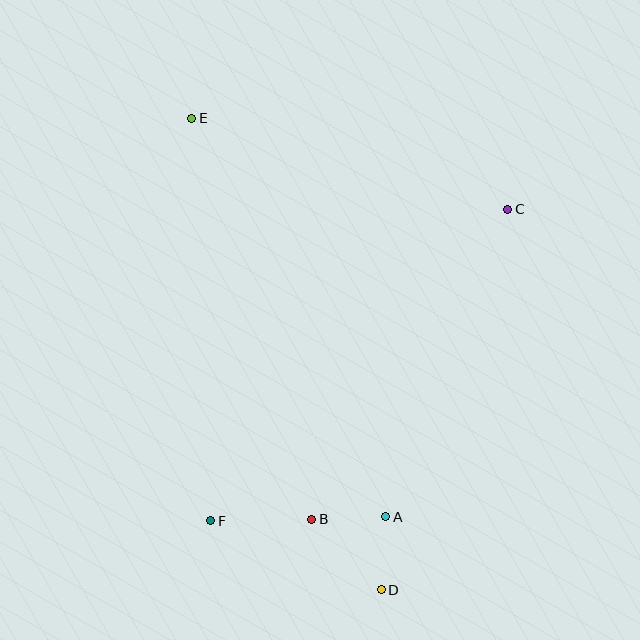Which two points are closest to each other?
Points A and D are closest to each other.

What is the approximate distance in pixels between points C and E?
The distance between C and E is approximately 329 pixels.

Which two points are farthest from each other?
Points D and E are farthest from each other.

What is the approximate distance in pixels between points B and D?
The distance between B and D is approximately 99 pixels.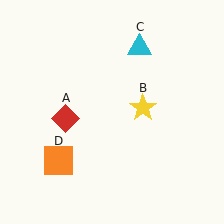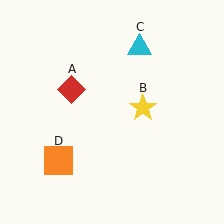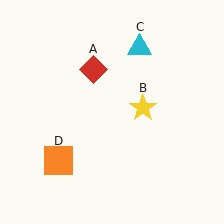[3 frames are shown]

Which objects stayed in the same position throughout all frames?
Yellow star (object B) and cyan triangle (object C) and orange square (object D) remained stationary.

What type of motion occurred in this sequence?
The red diamond (object A) rotated clockwise around the center of the scene.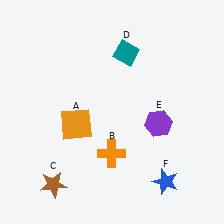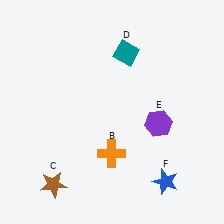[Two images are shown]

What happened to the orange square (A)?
The orange square (A) was removed in Image 2. It was in the bottom-left area of Image 1.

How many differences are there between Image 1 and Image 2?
There is 1 difference between the two images.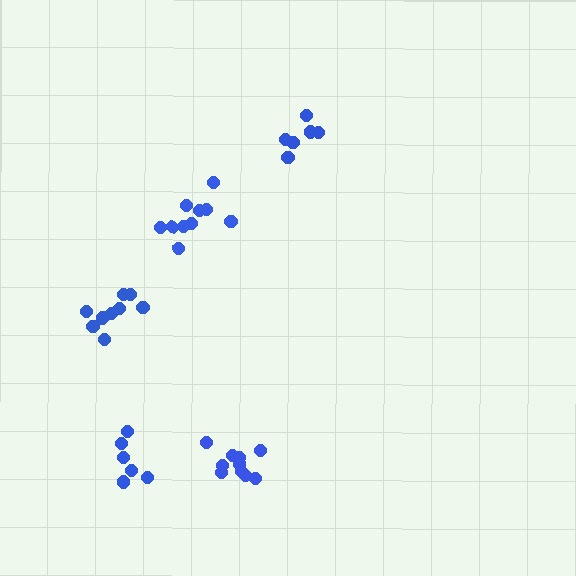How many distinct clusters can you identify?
There are 5 distinct clusters.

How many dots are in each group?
Group 1: 6 dots, Group 2: 10 dots, Group 3: 6 dots, Group 4: 10 dots, Group 5: 9 dots (41 total).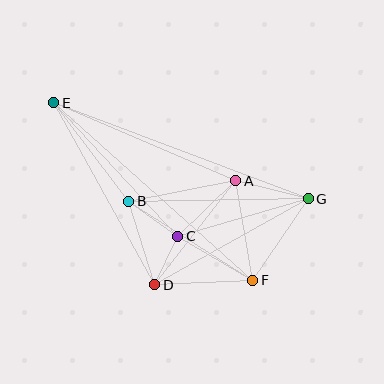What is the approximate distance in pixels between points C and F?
The distance between C and F is approximately 87 pixels.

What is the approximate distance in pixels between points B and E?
The distance between B and E is approximately 124 pixels.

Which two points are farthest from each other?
Points E and G are farthest from each other.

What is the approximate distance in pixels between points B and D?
The distance between B and D is approximately 87 pixels.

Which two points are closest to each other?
Points C and D are closest to each other.